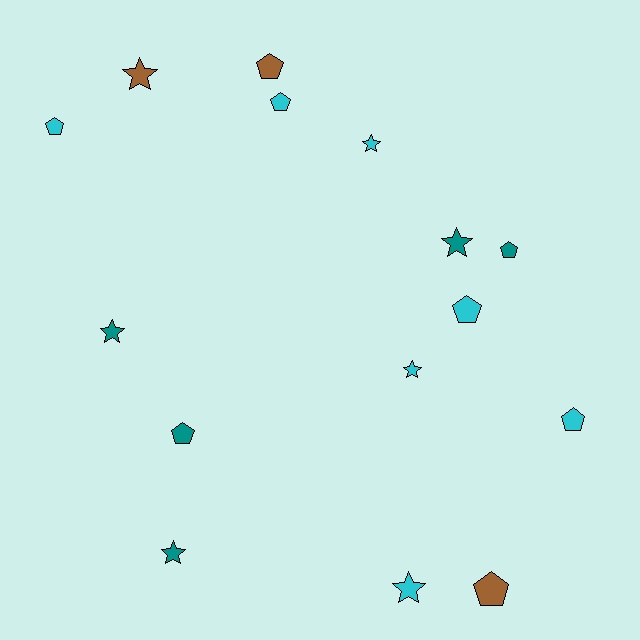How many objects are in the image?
There are 15 objects.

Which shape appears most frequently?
Pentagon, with 8 objects.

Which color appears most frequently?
Cyan, with 7 objects.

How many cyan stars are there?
There are 3 cyan stars.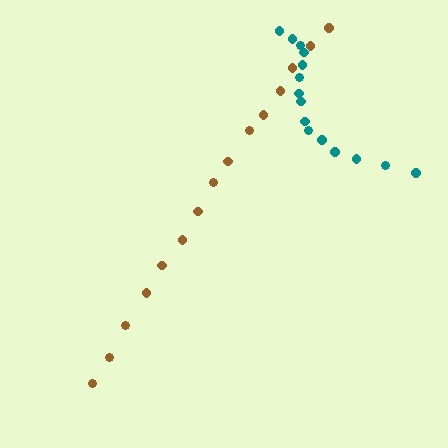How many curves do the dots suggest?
There are 2 distinct paths.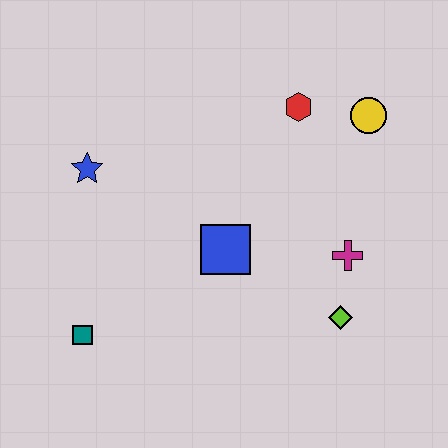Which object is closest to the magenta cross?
The lime diamond is closest to the magenta cross.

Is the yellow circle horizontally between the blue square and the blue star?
No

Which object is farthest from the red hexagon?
The teal square is farthest from the red hexagon.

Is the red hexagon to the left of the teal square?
No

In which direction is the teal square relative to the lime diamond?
The teal square is to the left of the lime diamond.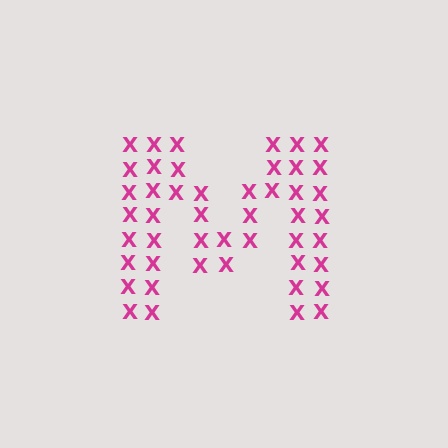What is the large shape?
The large shape is the letter M.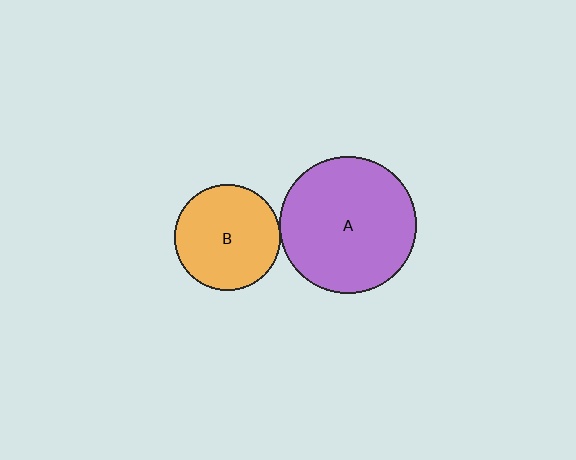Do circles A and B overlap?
Yes.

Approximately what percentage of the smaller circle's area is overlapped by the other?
Approximately 5%.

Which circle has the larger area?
Circle A (purple).